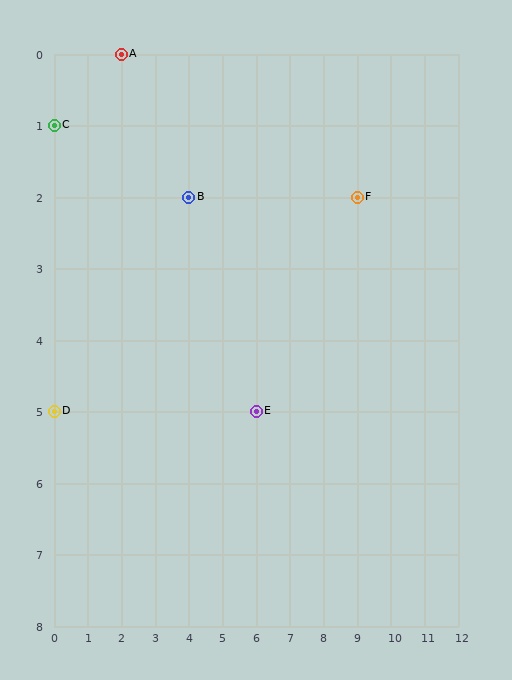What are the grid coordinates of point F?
Point F is at grid coordinates (9, 2).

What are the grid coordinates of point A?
Point A is at grid coordinates (2, 0).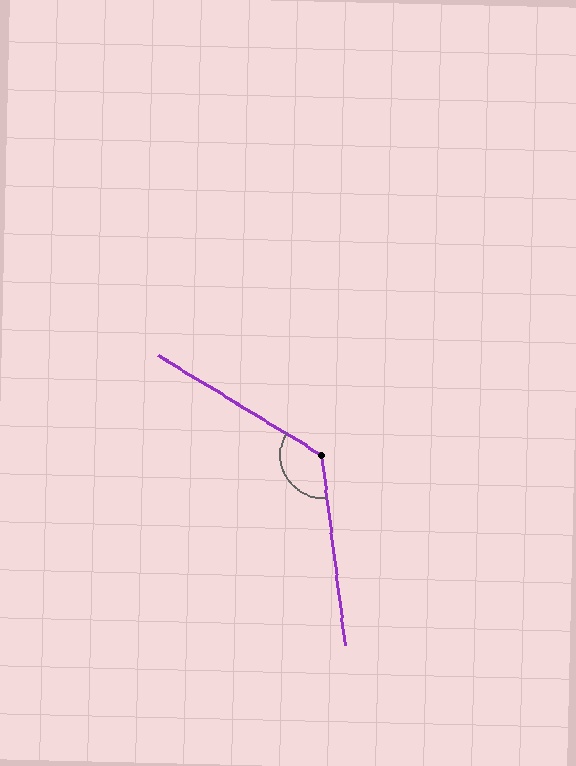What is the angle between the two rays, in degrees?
Approximately 128 degrees.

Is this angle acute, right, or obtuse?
It is obtuse.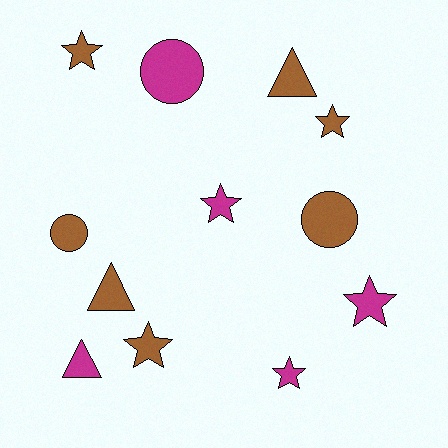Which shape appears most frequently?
Star, with 6 objects.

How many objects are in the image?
There are 12 objects.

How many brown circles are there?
There are 2 brown circles.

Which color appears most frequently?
Brown, with 7 objects.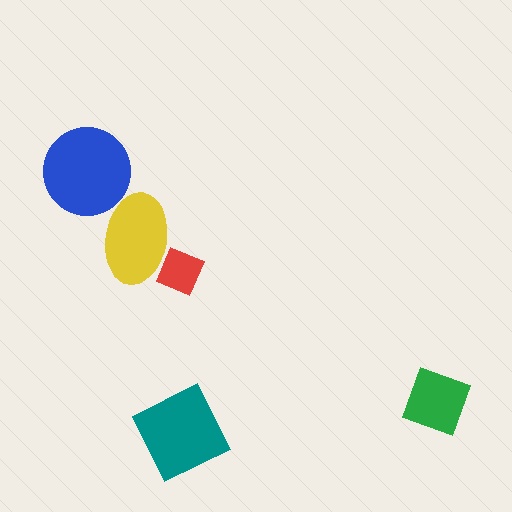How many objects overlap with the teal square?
0 objects overlap with the teal square.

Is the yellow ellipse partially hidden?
No, no other shape covers it.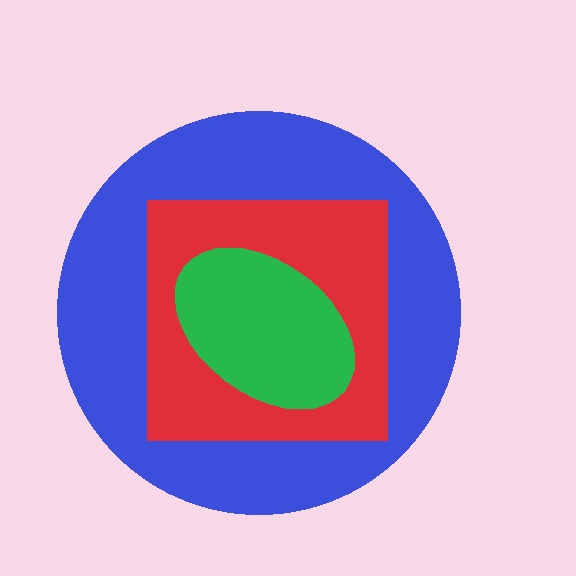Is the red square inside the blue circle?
Yes.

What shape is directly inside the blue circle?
The red square.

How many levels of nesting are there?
3.